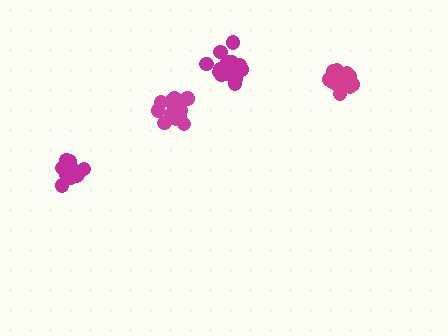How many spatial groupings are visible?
There are 4 spatial groupings.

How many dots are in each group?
Group 1: 17 dots, Group 2: 17 dots, Group 3: 18 dots, Group 4: 19 dots (71 total).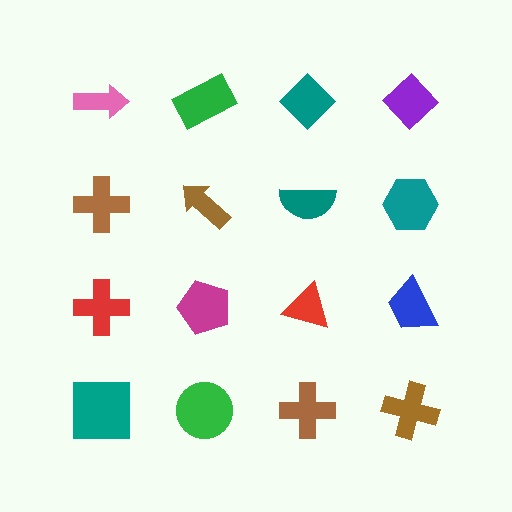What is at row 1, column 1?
A pink arrow.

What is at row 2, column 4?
A teal hexagon.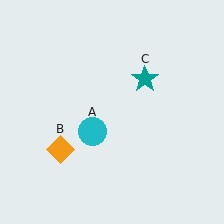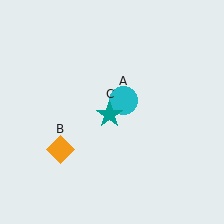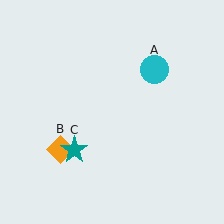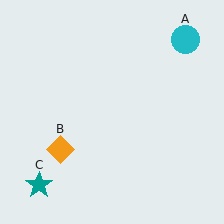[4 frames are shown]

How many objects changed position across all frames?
2 objects changed position: cyan circle (object A), teal star (object C).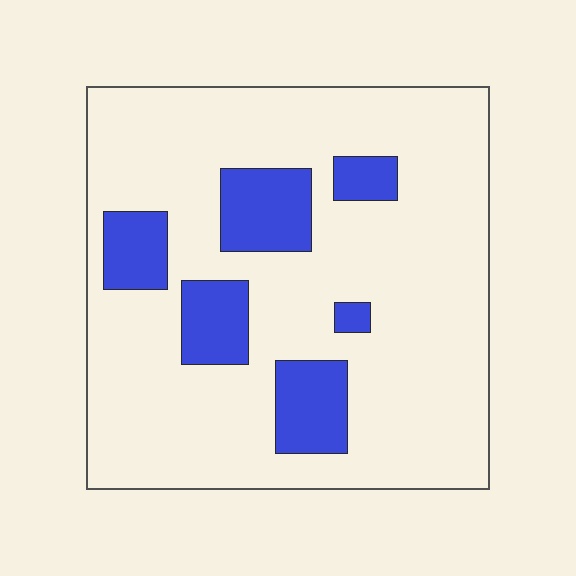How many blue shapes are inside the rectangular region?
6.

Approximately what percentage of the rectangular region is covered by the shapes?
Approximately 20%.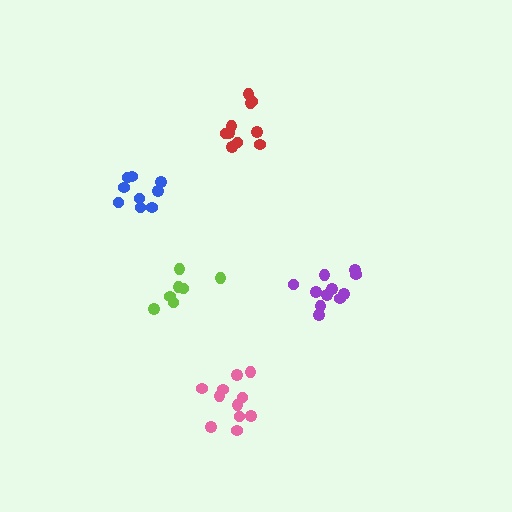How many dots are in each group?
Group 1: 7 dots, Group 2: 11 dots, Group 3: 11 dots, Group 4: 10 dots, Group 5: 9 dots (48 total).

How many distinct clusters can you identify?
There are 5 distinct clusters.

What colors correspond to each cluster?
The clusters are colored: lime, purple, pink, red, blue.